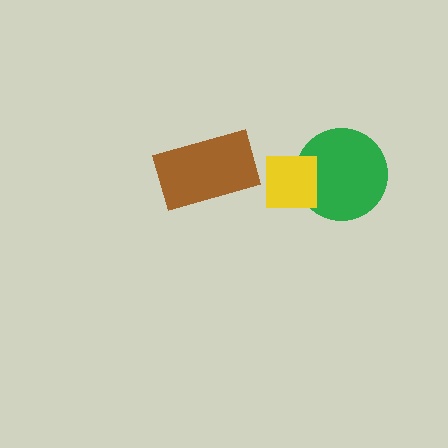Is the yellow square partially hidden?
No, no other shape covers it.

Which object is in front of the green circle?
The yellow square is in front of the green circle.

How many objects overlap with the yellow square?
1 object overlaps with the yellow square.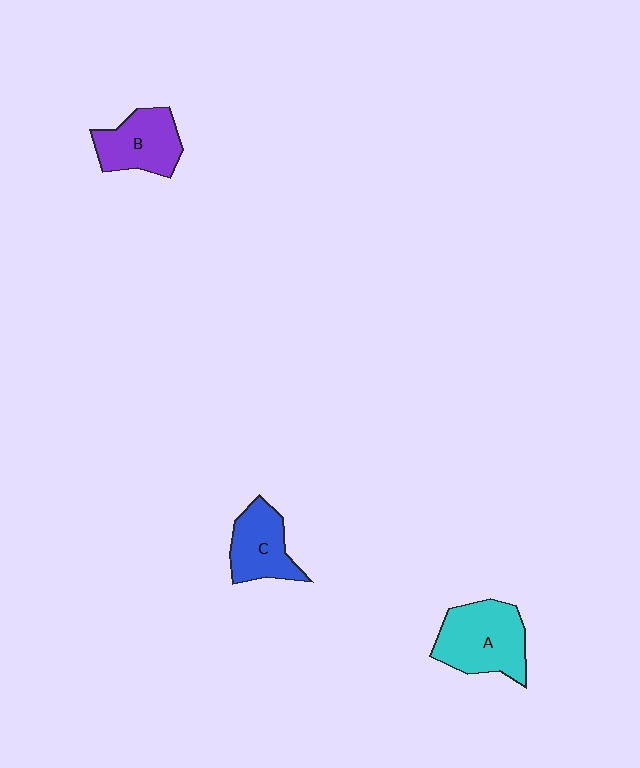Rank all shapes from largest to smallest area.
From largest to smallest: A (cyan), B (purple), C (blue).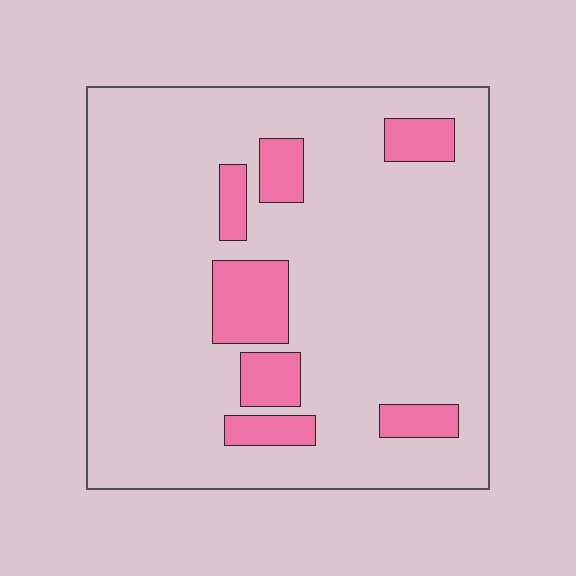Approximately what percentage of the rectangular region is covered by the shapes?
Approximately 15%.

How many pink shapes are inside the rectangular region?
7.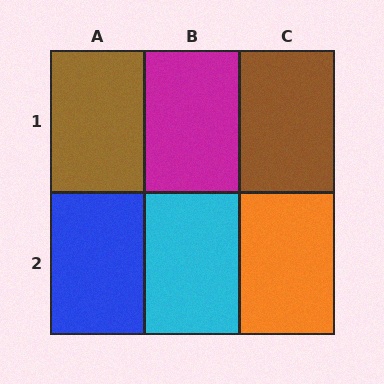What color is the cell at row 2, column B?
Cyan.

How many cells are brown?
2 cells are brown.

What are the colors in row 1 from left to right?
Brown, magenta, brown.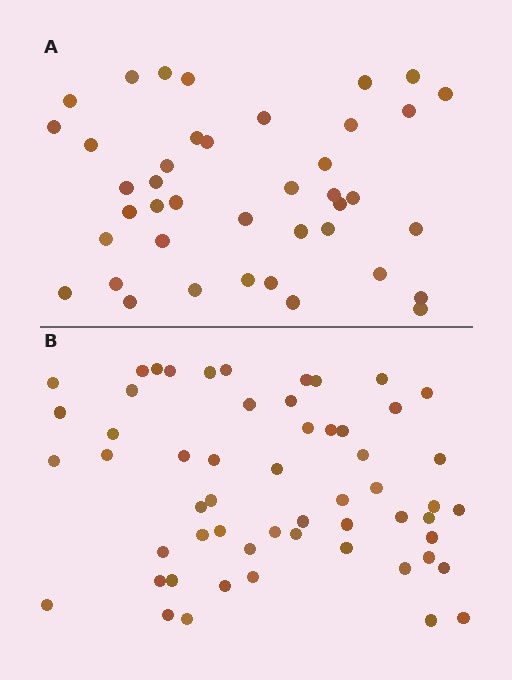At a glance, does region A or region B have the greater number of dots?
Region B (the bottom region) has more dots.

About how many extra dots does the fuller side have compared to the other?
Region B has approximately 15 more dots than region A.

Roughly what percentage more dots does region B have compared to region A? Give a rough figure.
About 35% more.